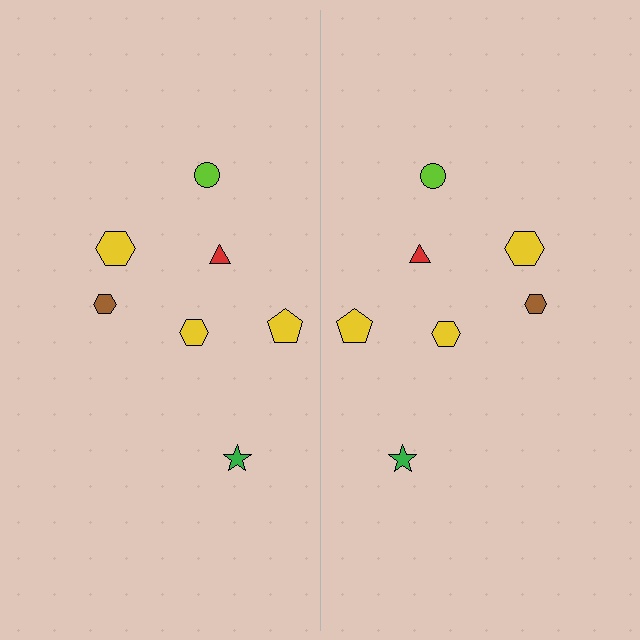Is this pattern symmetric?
Yes, this pattern has bilateral (reflection) symmetry.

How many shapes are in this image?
There are 14 shapes in this image.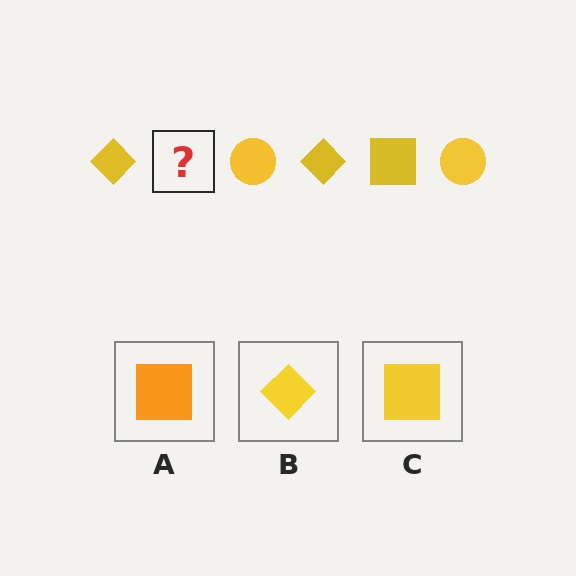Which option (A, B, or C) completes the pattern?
C.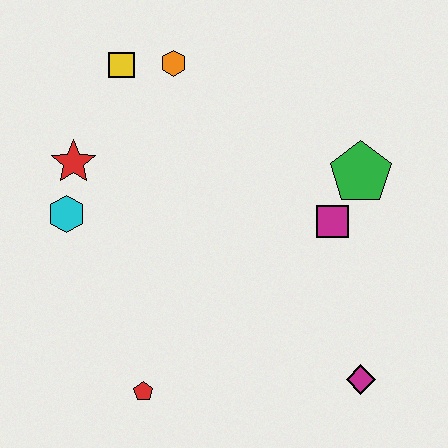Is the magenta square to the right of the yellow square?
Yes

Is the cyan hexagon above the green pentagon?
No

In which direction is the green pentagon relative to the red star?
The green pentagon is to the right of the red star.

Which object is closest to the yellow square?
The orange hexagon is closest to the yellow square.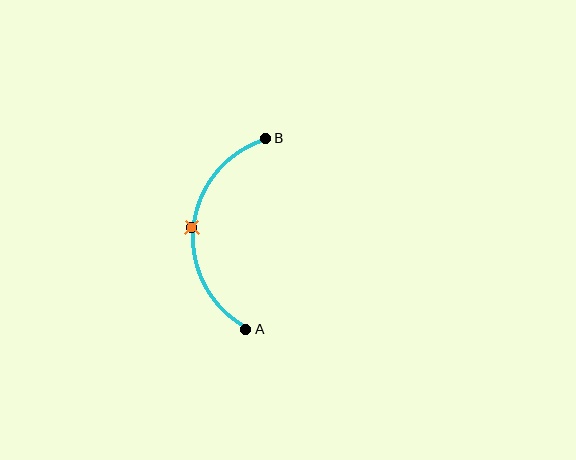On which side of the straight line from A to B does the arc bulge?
The arc bulges to the left of the straight line connecting A and B.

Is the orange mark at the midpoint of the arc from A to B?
Yes. The orange mark lies on the arc at equal arc-length from both A and B — it is the arc midpoint.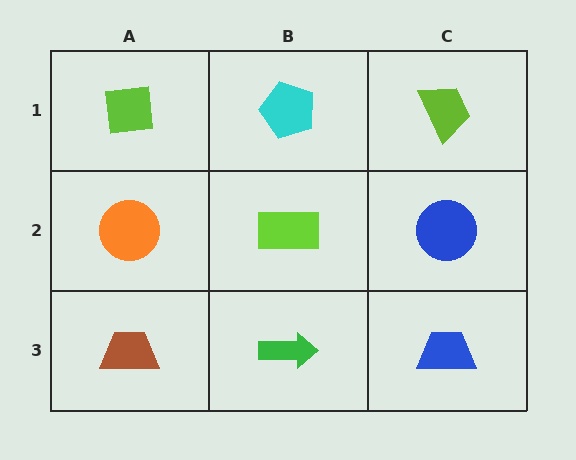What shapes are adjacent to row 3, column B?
A lime rectangle (row 2, column B), a brown trapezoid (row 3, column A), a blue trapezoid (row 3, column C).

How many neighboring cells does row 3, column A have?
2.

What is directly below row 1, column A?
An orange circle.